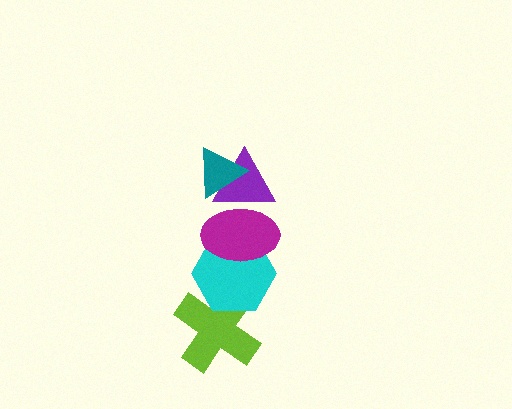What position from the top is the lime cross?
The lime cross is 5th from the top.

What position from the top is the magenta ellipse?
The magenta ellipse is 3rd from the top.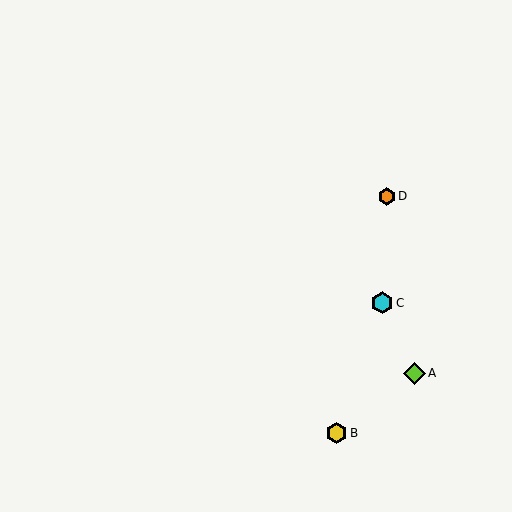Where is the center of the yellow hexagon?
The center of the yellow hexagon is at (337, 433).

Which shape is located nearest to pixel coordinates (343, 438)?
The yellow hexagon (labeled B) at (337, 433) is nearest to that location.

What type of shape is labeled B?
Shape B is a yellow hexagon.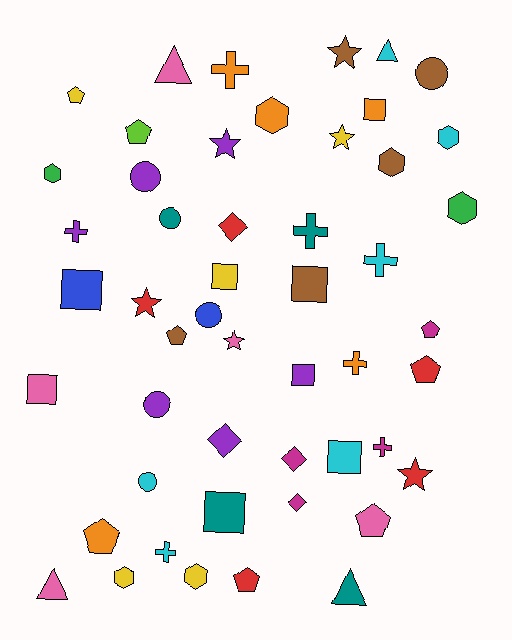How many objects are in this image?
There are 50 objects.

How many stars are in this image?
There are 6 stars.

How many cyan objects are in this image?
There are 6 cyan objects.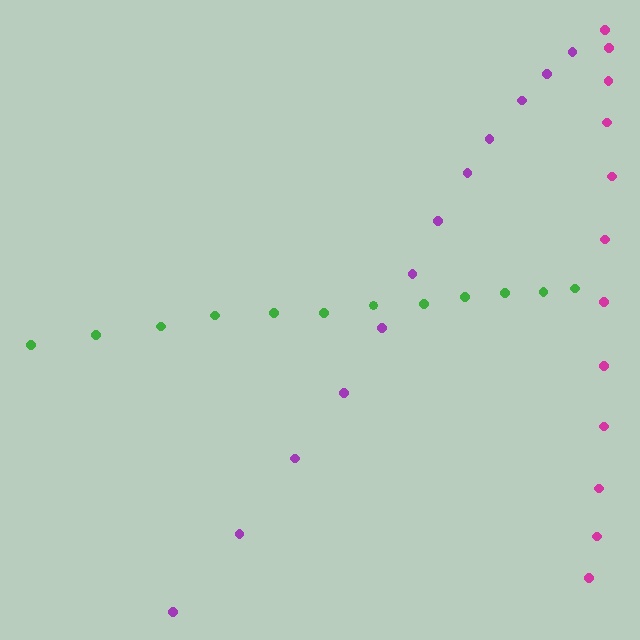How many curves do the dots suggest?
There are 3 distinct paths.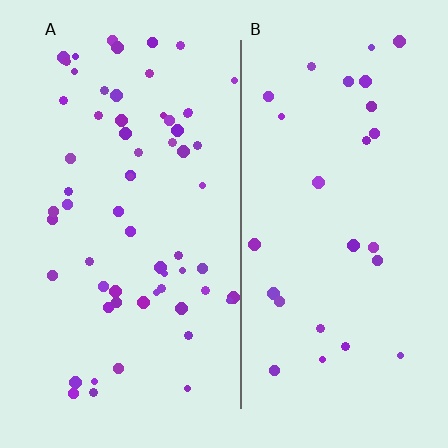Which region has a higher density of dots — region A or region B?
A (the left).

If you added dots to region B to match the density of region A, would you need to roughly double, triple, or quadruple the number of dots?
Approximately double.